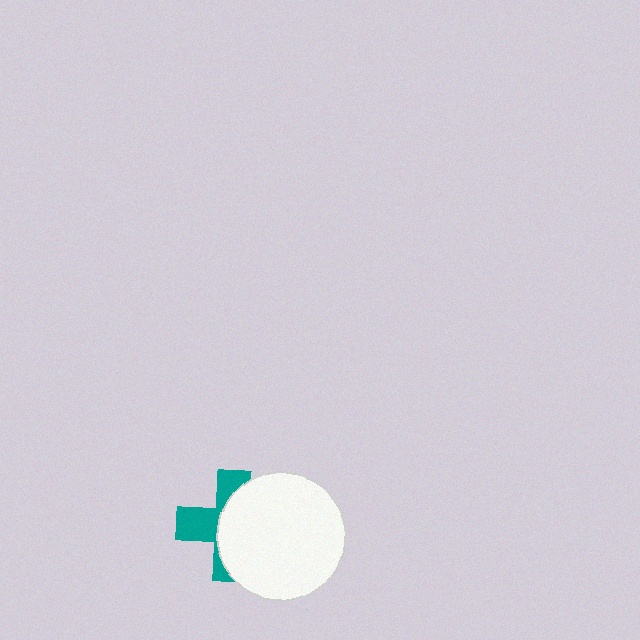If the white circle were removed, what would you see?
You would see the complete teal cross.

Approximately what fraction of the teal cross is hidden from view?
Roughly 59% of the teal cross is hidden behind the white circle.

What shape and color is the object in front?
The object in front is a white circle.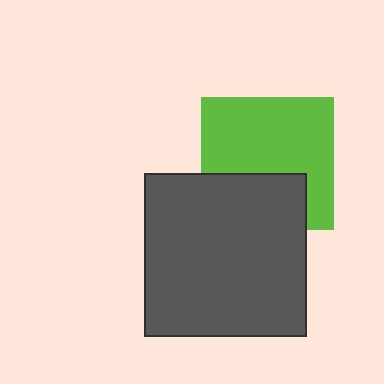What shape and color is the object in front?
The object in front is a dark gray square.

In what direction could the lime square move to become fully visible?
The lime square could move up. That would shift it out from behind the dark gray square entirely.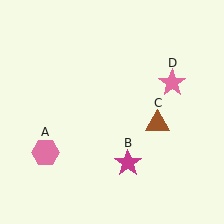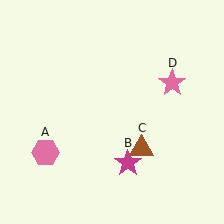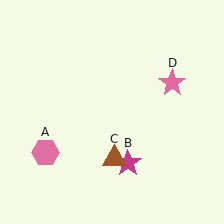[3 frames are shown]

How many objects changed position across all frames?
1 object changed position: brown triangle (object C).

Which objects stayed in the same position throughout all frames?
Pink hexagon (object A) and magenta star (object B) and pink star (object D) remained stationary.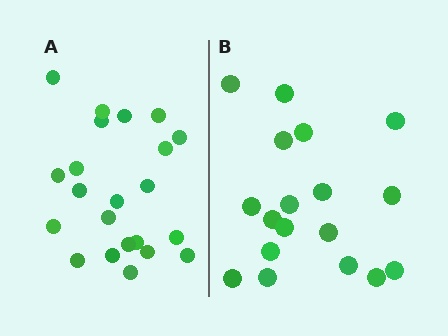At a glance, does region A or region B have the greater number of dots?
Region A (the left region) has more dots.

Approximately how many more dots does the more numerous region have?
Region A has about 4 more dots than region B.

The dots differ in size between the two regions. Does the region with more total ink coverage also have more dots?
No. Region B has more total ink coverage because its dots are larger, but region A actually contains more individual dots. Total area can be misleading — the number of items is what matters here.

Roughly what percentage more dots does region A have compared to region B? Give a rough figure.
About 20% more.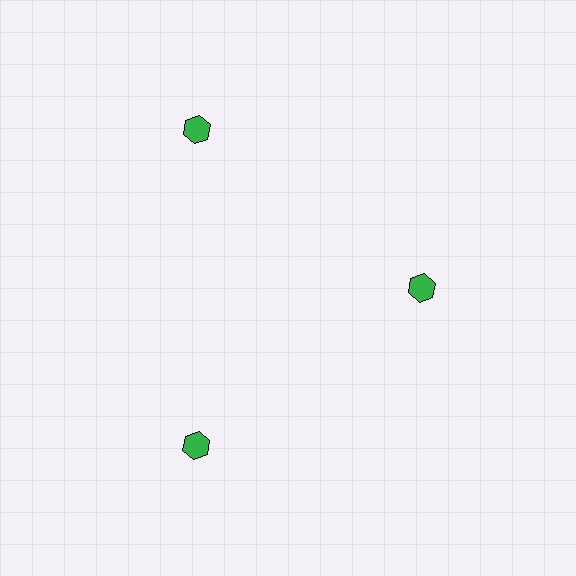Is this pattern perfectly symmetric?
No. The 3 green hexagons are arranged in a ring, but one element near the 3 o'clock position is pulled inward toward the center, breaking the 3-fold rotational symmetry.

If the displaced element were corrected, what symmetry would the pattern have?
It would have 3-fold rotational symmetry — the pattern would map onto itself every 120 degrees.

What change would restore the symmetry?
The symmetry would be restored by moving it outward, back onto the ring so that all 3 hexagons sit at equal angles and equal distance from the center.